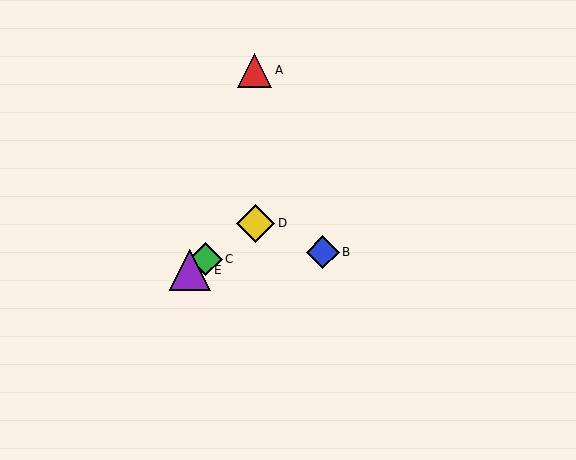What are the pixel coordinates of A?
Object A is at (255, 70).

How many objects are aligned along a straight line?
3 objects (C, D, E) are aligned along a straight line.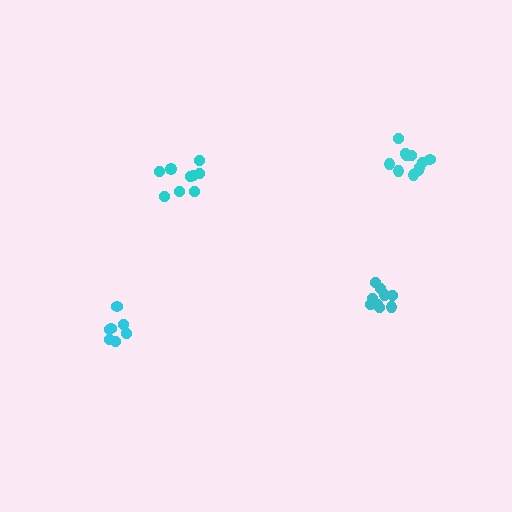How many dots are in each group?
Group 1: 7 dots, Group 2: 9 dots, Group 3: 9 dots, Group 4: 11 dots (36 total).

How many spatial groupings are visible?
There are 4 spatial groupings.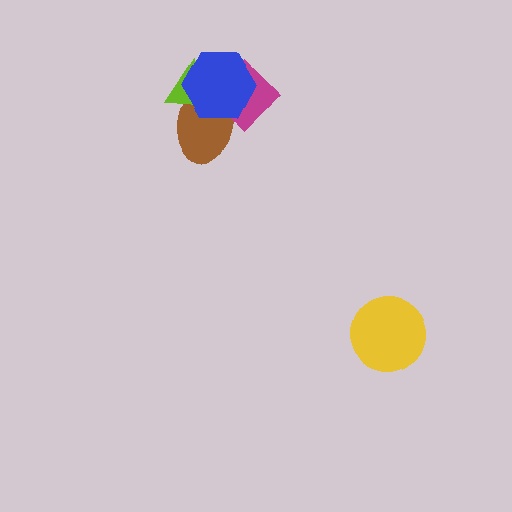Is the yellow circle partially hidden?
No, no other shape covers it.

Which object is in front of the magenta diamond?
The blue hexagon is in front of the magenta diamond.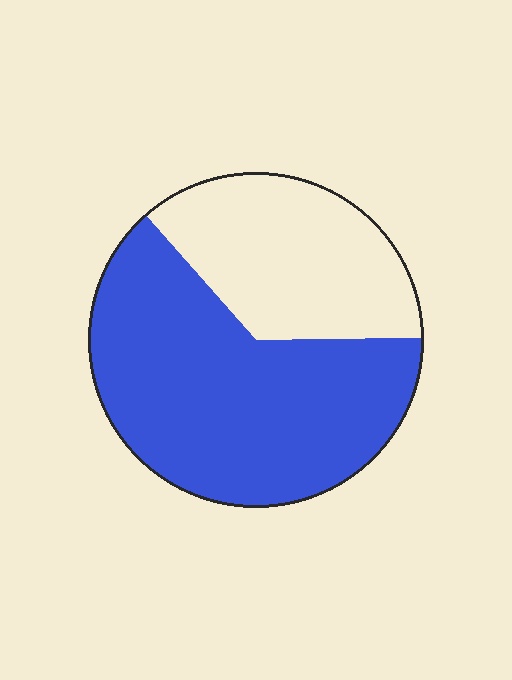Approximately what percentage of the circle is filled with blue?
Approximately 65%.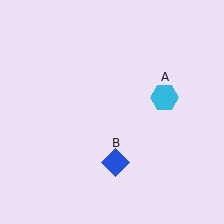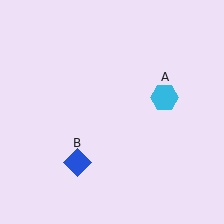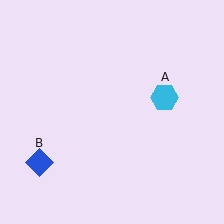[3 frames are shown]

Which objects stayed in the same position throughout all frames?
Cyan hexagon (object A) remained stationary.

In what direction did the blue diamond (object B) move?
The blue diamond (object B) moved left.